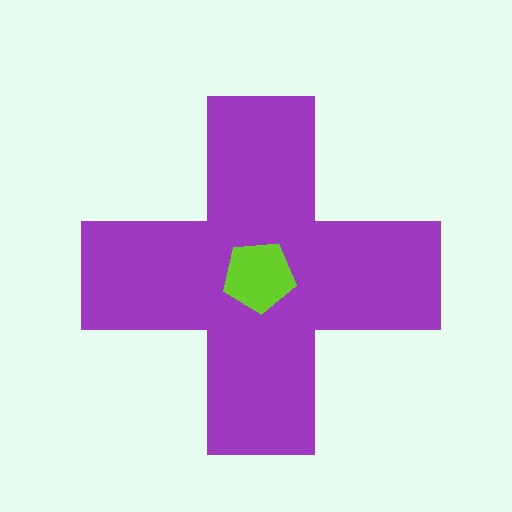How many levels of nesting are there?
2.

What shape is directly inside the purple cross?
The lime pentagon.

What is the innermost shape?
The lime pentagon.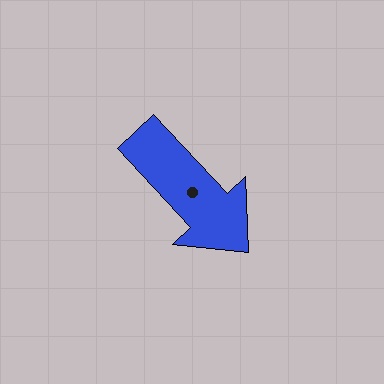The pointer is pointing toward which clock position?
Roughly 5 o'clock.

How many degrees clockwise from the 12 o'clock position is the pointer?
Approximately 137 degrees.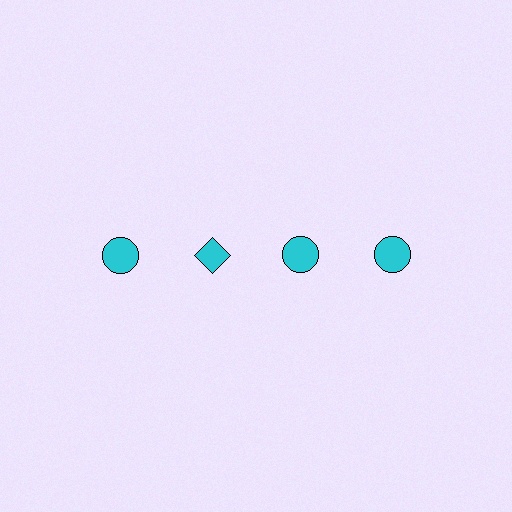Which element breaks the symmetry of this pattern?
The cyan diamond in the top row, second from left column breaks the symmetry. All other shapes are cyan circles.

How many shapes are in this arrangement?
There are 4 shapes arranged in a grid pattern.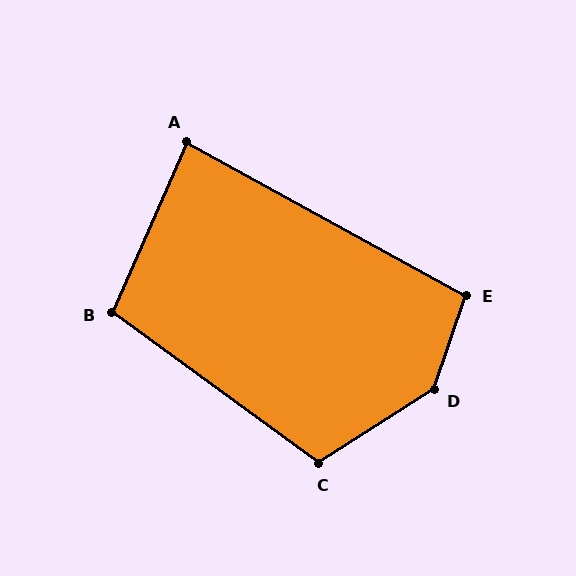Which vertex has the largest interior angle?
D, at approximately 141 degrees.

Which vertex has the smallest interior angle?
A, at approximately 85 degrees.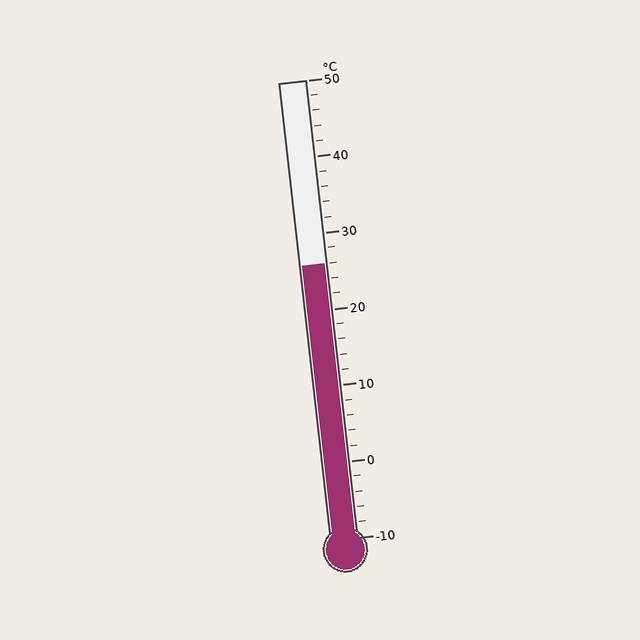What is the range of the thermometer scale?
The thermometer scale ranges from -10°C to 50°C.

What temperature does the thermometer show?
The thermometer shows approximately 26°C.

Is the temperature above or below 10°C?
The temperature is above 10°C.